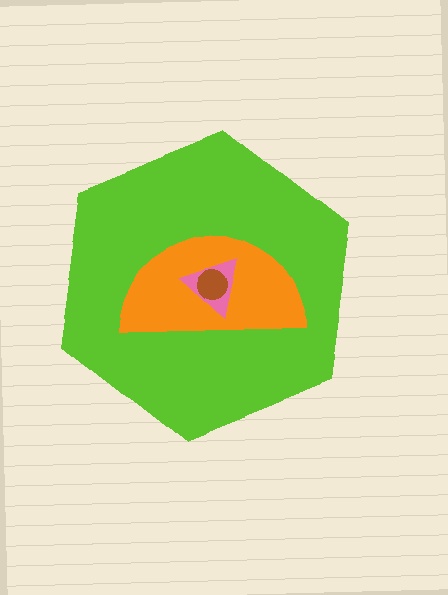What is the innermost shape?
The brown circle.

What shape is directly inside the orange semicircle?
The pink triangle.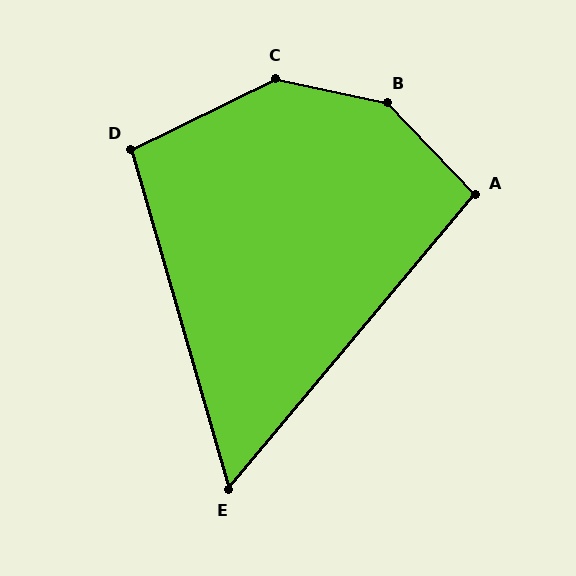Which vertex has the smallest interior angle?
E, at approximately 56 degrees.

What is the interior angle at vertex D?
Approximately 100 degrees (obtuse).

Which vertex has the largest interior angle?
B, at approximately 147 degrees.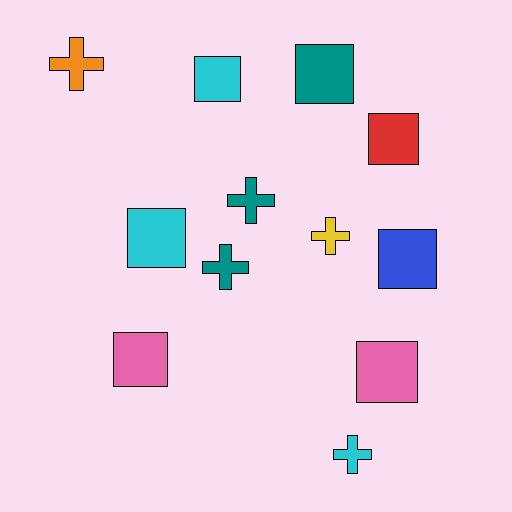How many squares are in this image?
There are 7 squares.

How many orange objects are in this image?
There is 1 orange object.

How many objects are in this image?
There are 12 objects.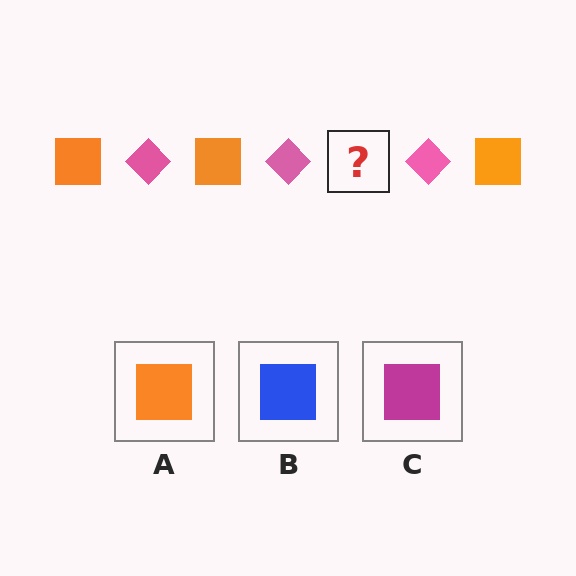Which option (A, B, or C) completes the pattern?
A.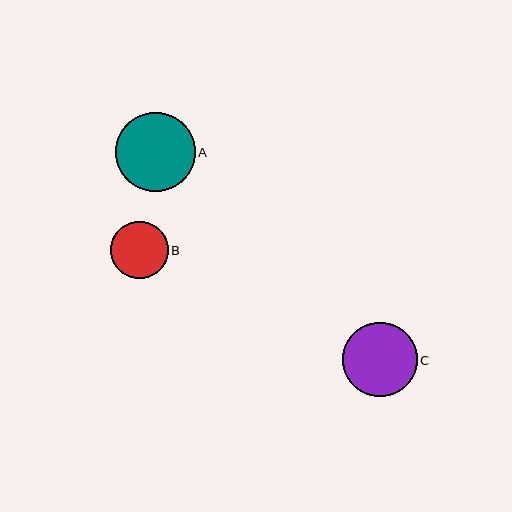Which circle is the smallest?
Circle B is the smallest with a size of approximately 57 pixels.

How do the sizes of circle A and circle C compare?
Circle A and circle C are approximately the same size.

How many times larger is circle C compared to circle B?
Circle C is approximately 1.3 times the size of circle B.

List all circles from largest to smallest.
From largest to smallest: A, C, B.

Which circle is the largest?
Circle A is the largest with a size of approximately 79 pixels.